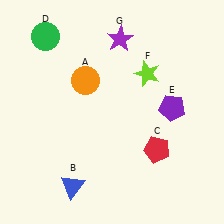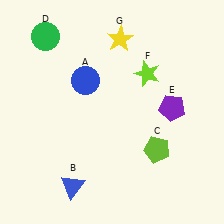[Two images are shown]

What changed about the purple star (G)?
In Image 1, G is purple. In Image 2, it changed to yellow.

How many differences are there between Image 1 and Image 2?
There are 3 differences between the two images.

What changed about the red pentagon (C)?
In Image 1, C is red. In Image 2, it changed to lime.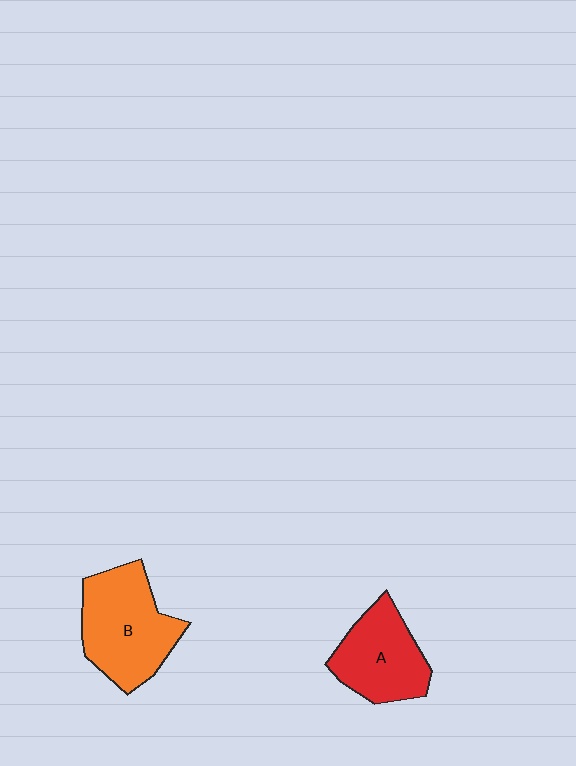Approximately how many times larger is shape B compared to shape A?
Approximately 1.3 times.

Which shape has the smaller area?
Shape A (red).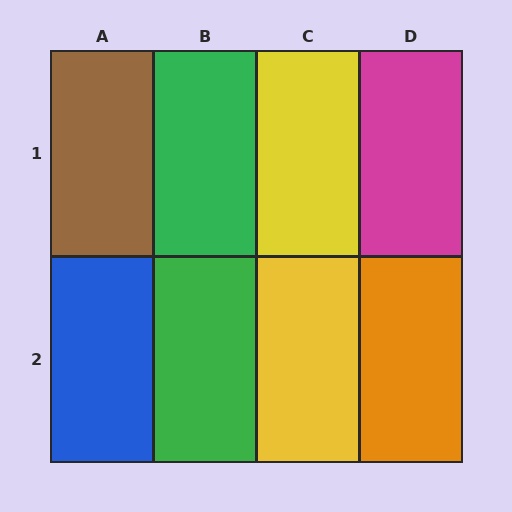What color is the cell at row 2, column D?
Orange.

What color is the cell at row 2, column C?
Yellow.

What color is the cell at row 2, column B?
Green.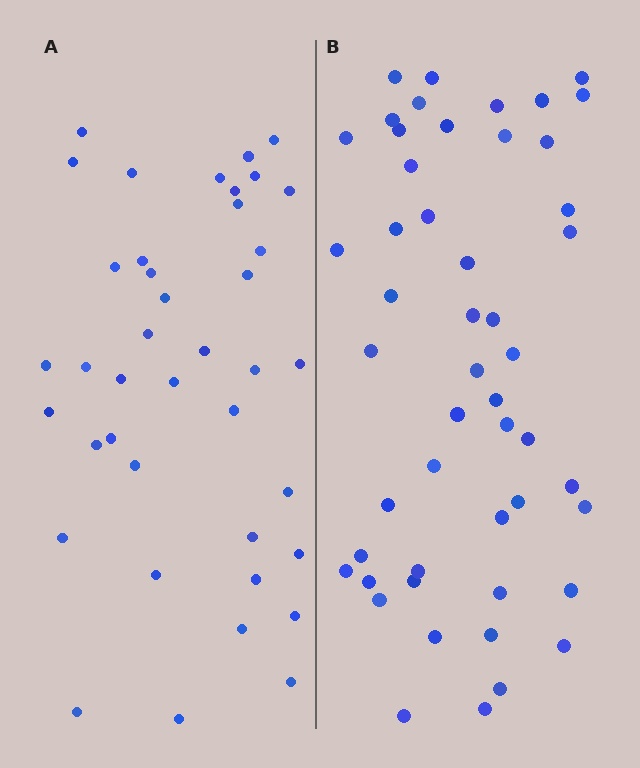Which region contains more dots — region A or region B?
Region B (the right region) has more dots.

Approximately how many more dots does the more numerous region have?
Region B has roughly 10 or so more dots than region A.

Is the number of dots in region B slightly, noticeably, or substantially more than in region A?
Region B has noticeably more, but not dramatically so. The ratio is roughly 1.2 to 1.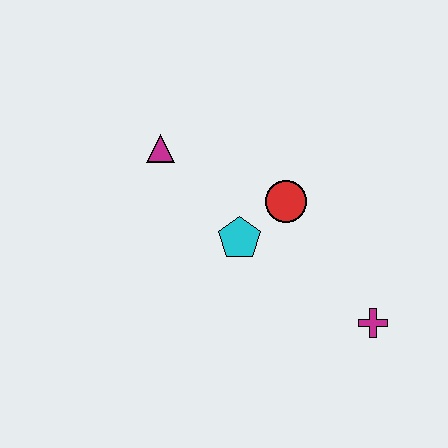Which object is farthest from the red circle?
The magenta cross is farthest from the red circle.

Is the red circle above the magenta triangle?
No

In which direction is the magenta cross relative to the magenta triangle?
The magenta cross is to the right of the magenta triangle.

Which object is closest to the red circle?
The cyan pentagon is closest to the red circle.